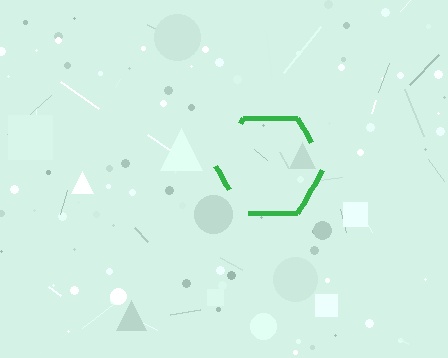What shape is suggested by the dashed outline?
The dashed outline suggests a hexagon.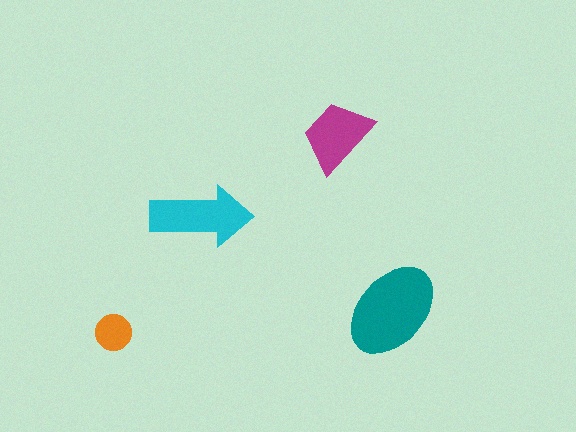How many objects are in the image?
There are 4 objects in the image.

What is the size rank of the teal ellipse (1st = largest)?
1st.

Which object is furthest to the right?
The teal ellipse is rightmost.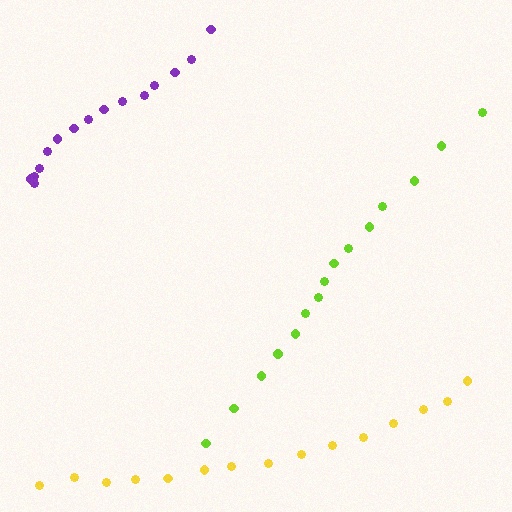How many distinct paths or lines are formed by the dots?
There are 3 distinct paths.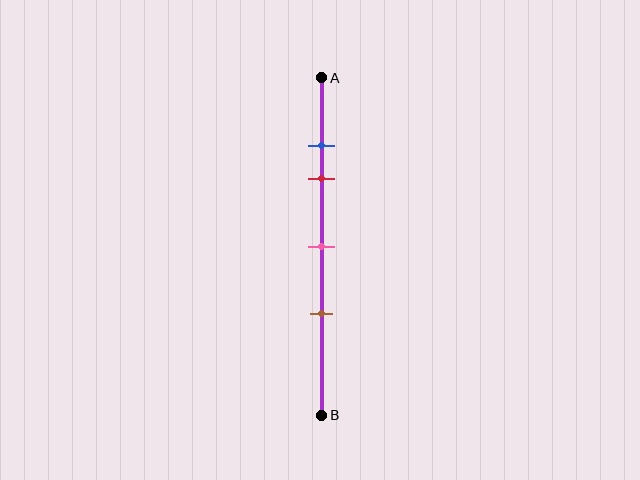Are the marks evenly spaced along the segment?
No, the marks are not evenly spaced.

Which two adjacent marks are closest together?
The blue and red marks are the closest adjacent pair.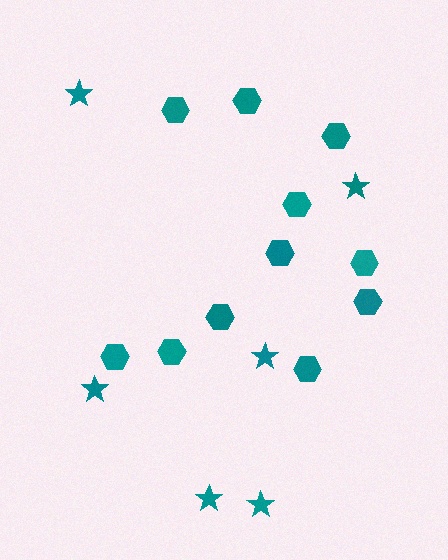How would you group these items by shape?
There are 2 groups: one group of stars (6) and one group of hexagons (11).